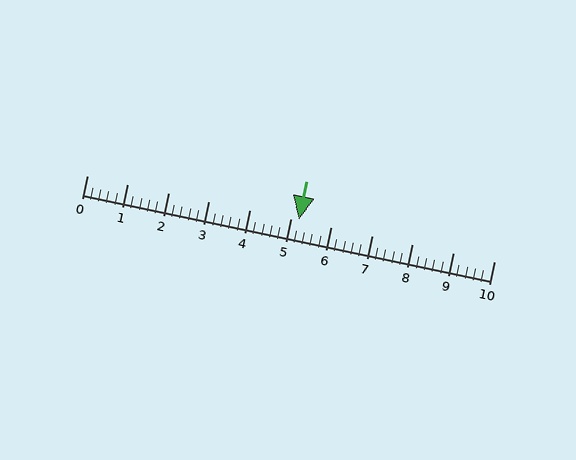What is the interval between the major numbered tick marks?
The major tick marks are spaced 1 units apart.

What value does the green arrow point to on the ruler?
The green arrow points to approximately 5.2.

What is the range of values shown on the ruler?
The ruler shows values from 0 to 10.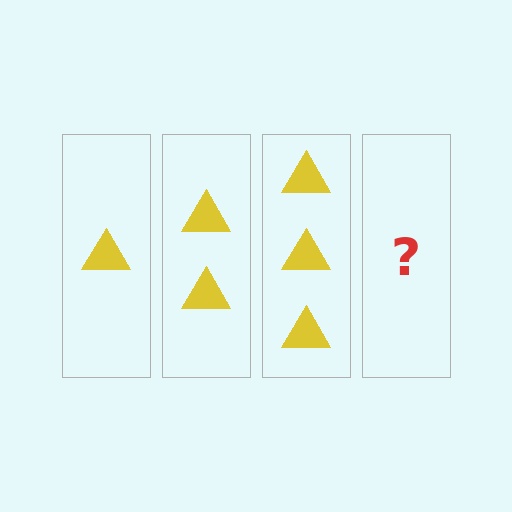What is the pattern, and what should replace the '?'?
The pattern is that each step adds one more triangle. The '?' should be 4 triangles.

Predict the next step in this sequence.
The next step is 4 triangles.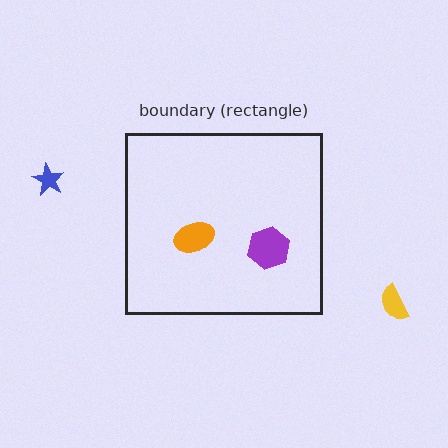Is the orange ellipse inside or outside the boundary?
Inside.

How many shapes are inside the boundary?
2 inside, 2 outside.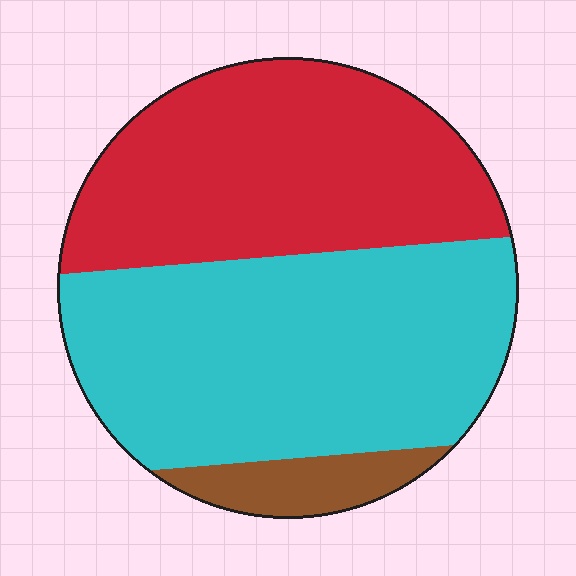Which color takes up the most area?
Cyan, at roughly 50%.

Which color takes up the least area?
Brown, at roughly 10%.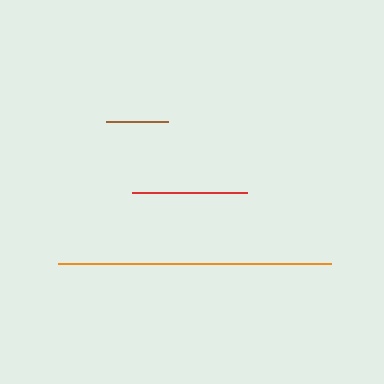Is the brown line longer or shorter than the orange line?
The orange line is longer than the brown line.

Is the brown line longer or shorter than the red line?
The red line is longer than the brown line.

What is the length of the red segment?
The red segment is approximately 115 pixels long.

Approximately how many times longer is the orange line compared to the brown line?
The orange line is approximately 4.4 times the length of the brown line.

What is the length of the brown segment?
The brown segment is approximately 62 pixels long.